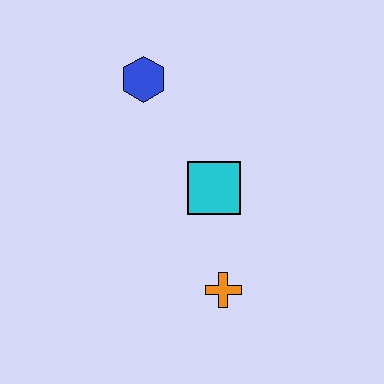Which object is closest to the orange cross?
The cyan square is closest to the orange cross.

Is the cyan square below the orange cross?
No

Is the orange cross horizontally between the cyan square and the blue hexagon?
No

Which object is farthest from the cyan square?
The blue hexagon is farthest from the cyan square.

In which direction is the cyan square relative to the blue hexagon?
The cyan square is below the blue hexagon.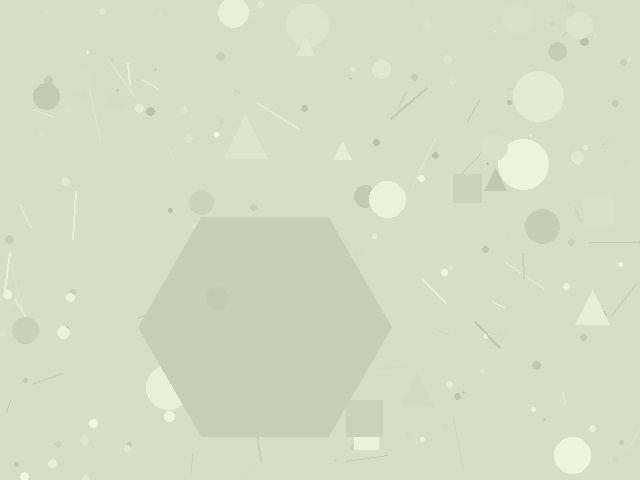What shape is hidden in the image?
A hexagon is hidden in the image.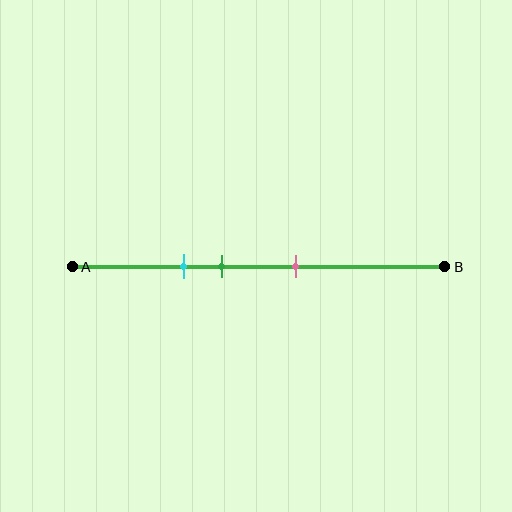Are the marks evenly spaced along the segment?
Yes, the marks are approximately evenly spaced.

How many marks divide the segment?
There are 3 marks dividing the segment.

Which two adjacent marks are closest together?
The cyan and green marks are the closest adjacent pair.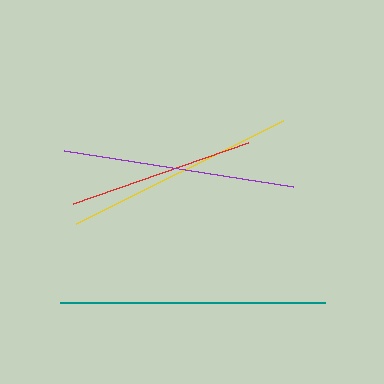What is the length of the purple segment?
The purple segment is approximately 232 pixels long.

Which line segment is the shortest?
The red line is the shortest at approximately 185 pixels.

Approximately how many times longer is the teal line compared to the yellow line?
The teal line is approximately 1.1 times the length of the yellow line.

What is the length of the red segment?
The red segment is approximately 185 pixels long.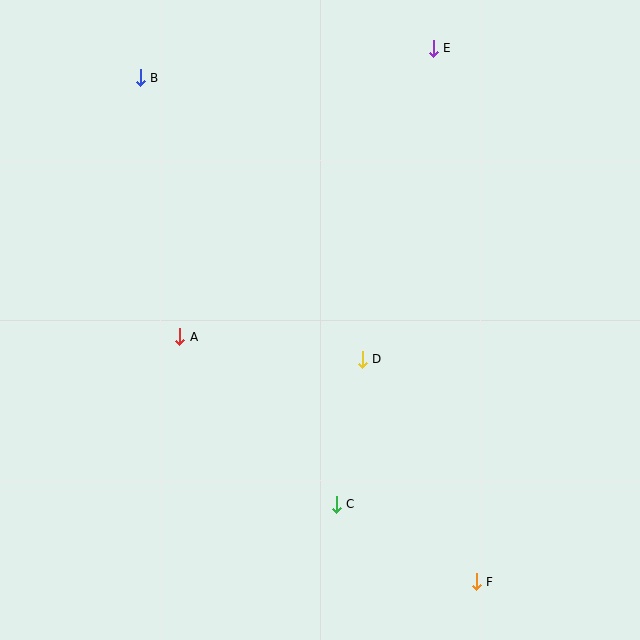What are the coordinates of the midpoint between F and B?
The midpoint between F and B is at (308, 330).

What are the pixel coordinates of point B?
Point B is at (140, 78).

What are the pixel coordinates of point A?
Point A is at (180, 337).